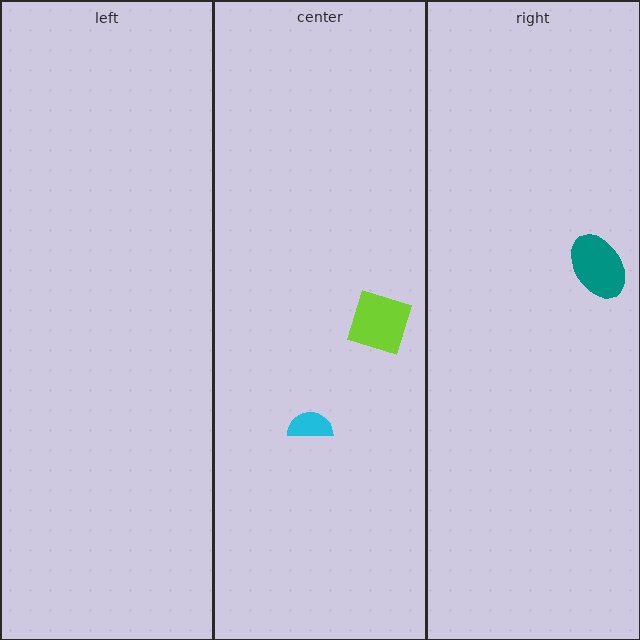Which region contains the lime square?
The center region.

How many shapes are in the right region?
1.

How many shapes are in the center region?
2.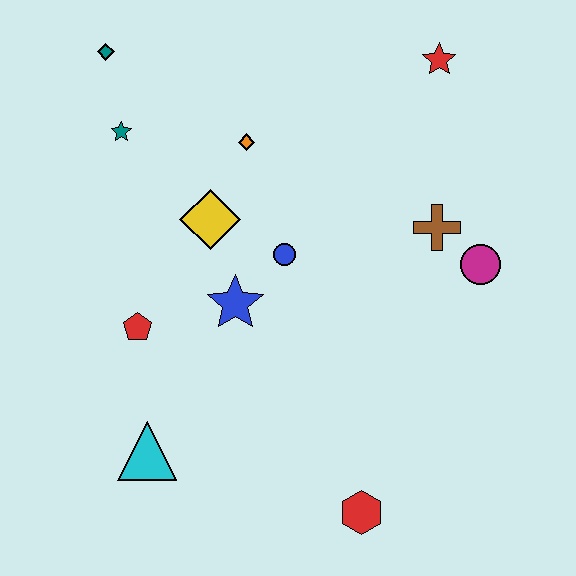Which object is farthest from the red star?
The cyan triangle is farthest from the red star.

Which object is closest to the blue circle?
The blue star is closest to the blue circle.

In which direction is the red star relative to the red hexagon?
The red star is above the red hexagon.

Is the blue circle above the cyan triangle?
Yes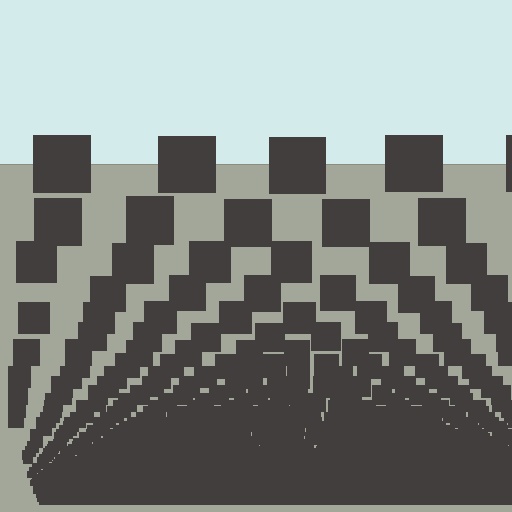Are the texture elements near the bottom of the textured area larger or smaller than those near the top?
Smaller. The gradient is inverted — elements near the bottom are smaller and denser.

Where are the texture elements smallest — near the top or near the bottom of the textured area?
Near the bottom.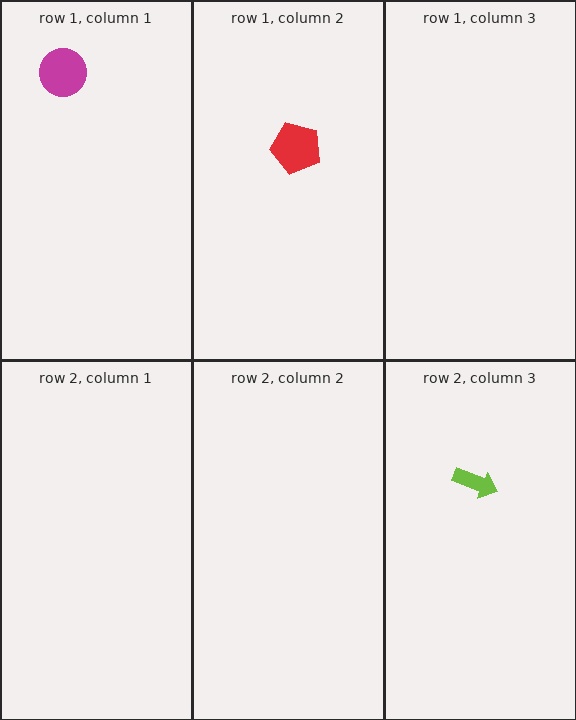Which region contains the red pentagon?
The row 1, column 2 region.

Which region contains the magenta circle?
The row 1, column 1 region.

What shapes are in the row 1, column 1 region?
The magenta circle.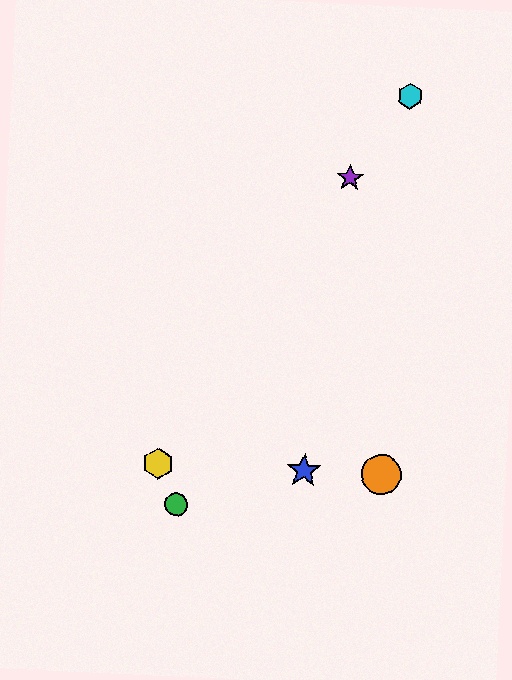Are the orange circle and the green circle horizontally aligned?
No, the orange circle is at y≈474 and the green circle is at y≈505.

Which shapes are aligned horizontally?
The red hexagon, the blue star, the yellow hexagon, the orange circle are aligned horizontally.